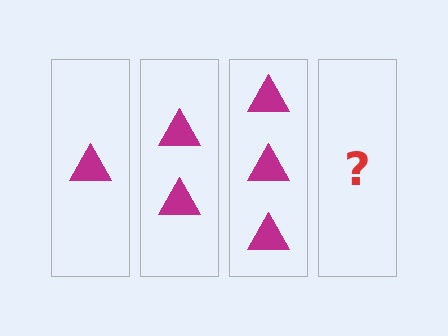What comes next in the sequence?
The next element should be 4 triangles.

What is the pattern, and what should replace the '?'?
The pattern is that each step adds one more triangle. The '?' should be 4 triangles.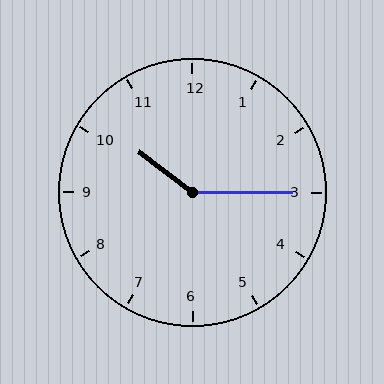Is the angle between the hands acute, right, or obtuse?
It is obtuse.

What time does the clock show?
10:15.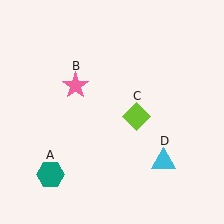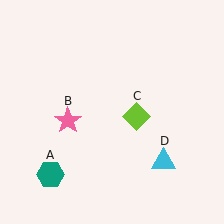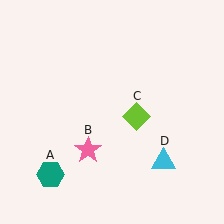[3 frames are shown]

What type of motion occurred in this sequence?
The pink star (object B) rotated counterclockwise around the center of the scene.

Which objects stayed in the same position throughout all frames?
Teal hexagon (object A) and lime diamond (object C) and cyan triangle (object D) remained stationary.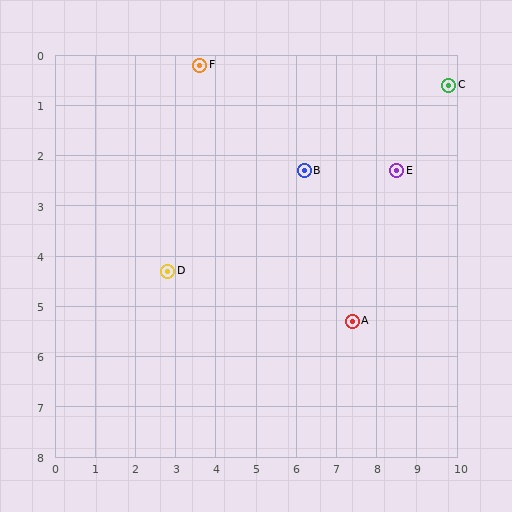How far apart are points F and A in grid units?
Points F and A are about 6.4 grid units apart.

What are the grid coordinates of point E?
Point E is at approximately (8.5, 2.3).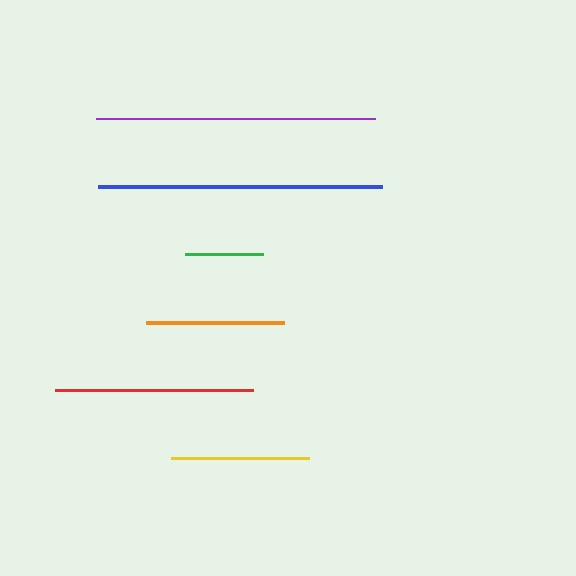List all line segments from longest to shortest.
From longest to shortest: blue, purple, red, orange, yellow, green.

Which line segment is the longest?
The blue line is the longest at approximately 285 pixels.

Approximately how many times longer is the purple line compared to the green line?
The purple line is approximately 3.6 times the length of the green line.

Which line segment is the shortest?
The green line is the shortest at approximately 78 pixels.